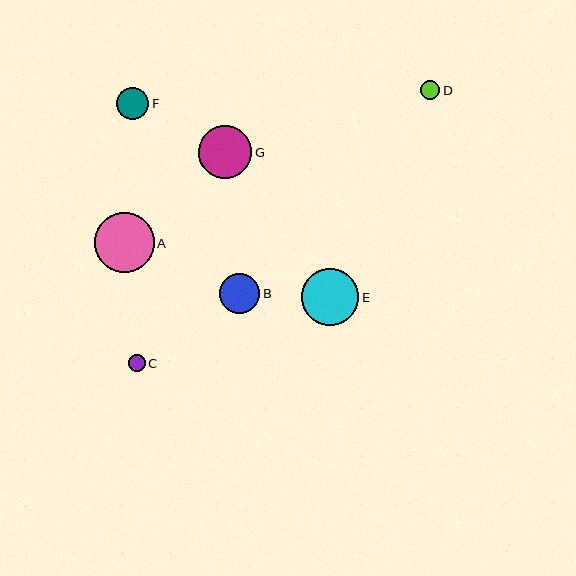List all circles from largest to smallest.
From largest to smallest: A, E, G, B, F, D, C.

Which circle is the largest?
Circle A is the largest with a size of approximately 60 pixels.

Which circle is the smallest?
Circle C is the smallest with a size of approximately 17 pixels.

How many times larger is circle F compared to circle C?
Circle F is approximately 1.9 times the size of circle C.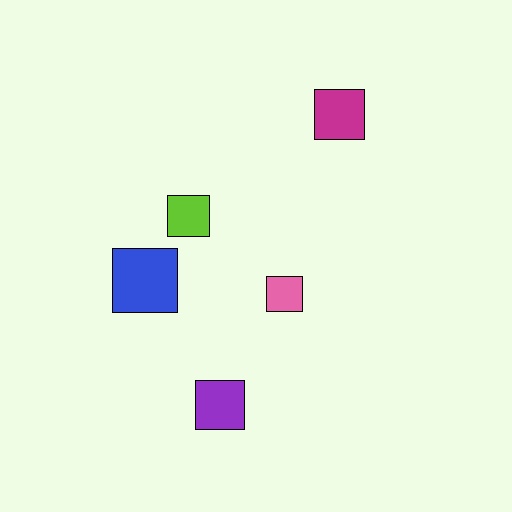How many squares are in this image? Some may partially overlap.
There are 5 squares.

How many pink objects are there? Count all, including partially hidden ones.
There is 1 pink object.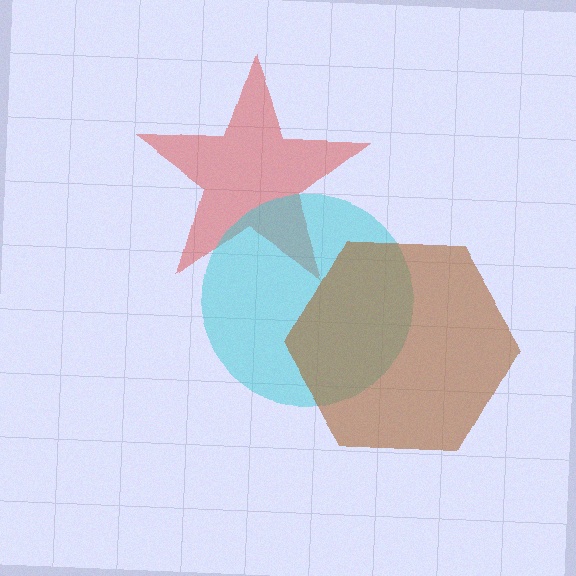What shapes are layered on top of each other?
The layered shapes are: a red star, a cyan circle, a brown hexagon.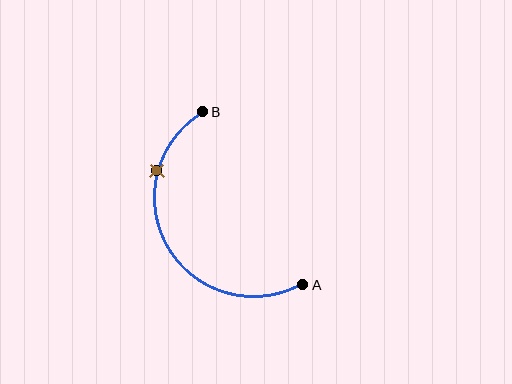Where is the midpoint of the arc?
The arc midpoint is the point on the curve farthest from the straight line joining A and B. It sits to the left of that line.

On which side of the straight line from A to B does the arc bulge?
The arc bulges to the left of the straight line connecting A and B.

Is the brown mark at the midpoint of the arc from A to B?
No. The brown mark lies on the arc but is closer to endpoint B. The arc midpoint would be at the point on the curve equidistant along the arc from both A and B.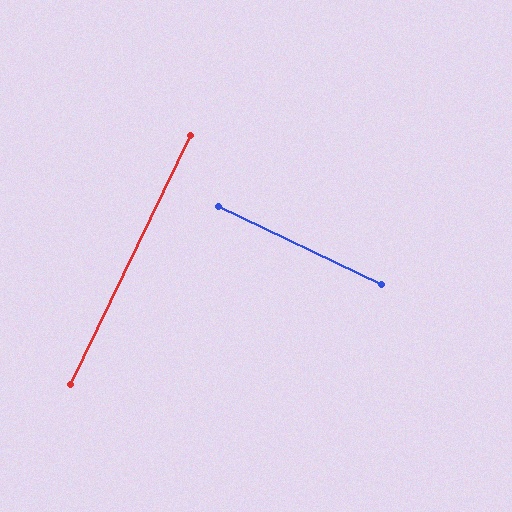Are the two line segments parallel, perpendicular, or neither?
Perpendicular — they meet at approximately 90°.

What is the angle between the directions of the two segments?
Approximately 90 degrees.